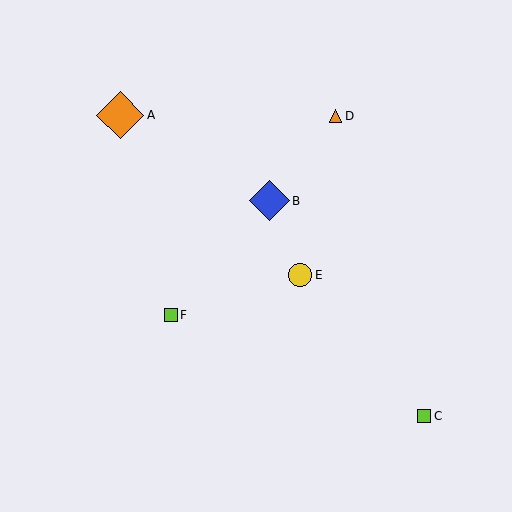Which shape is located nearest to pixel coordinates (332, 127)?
The orange triangle (labeled D) at (336, 116) is nearest to that location.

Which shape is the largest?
The orange diamond (labeled A) is the largest.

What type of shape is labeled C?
Shape C is a lime square.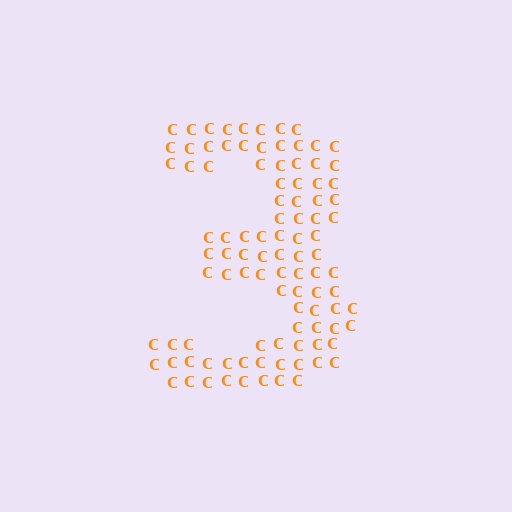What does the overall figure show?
The overall figure shows the digit 3.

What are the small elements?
The small elements are letter C's.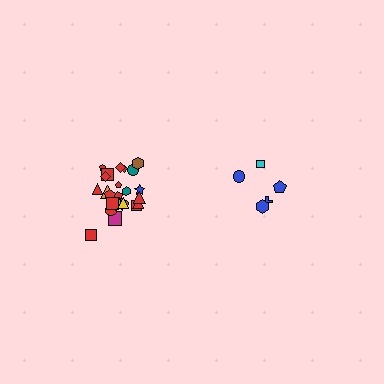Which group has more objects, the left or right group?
The left group.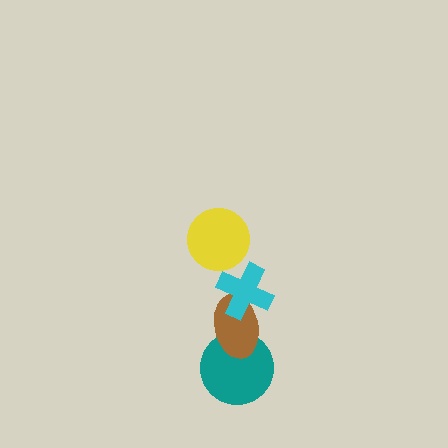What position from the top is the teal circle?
The teal circle is 4th from the top.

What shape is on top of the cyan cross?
The yellow circle is on top of the cyan cross.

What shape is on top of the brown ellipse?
The cyan cross is on top of the brown ellipse.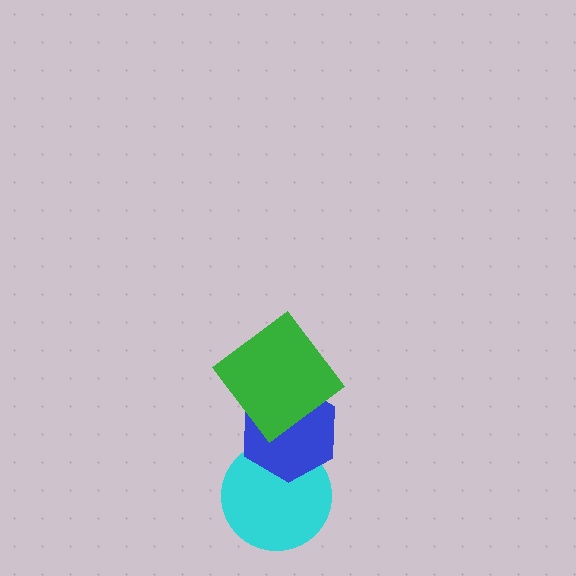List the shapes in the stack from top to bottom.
From top to bottom: the green diamond, the blue hexagon, the cyan circle.